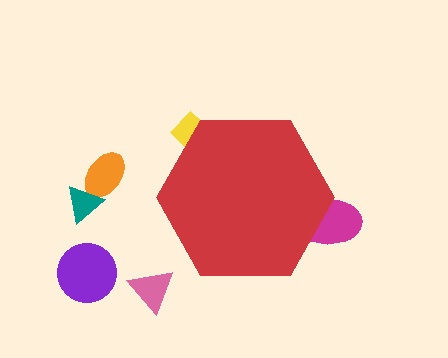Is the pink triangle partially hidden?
No, the pink triangle is fully visible.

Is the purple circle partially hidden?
No, the purple circle is fully visible.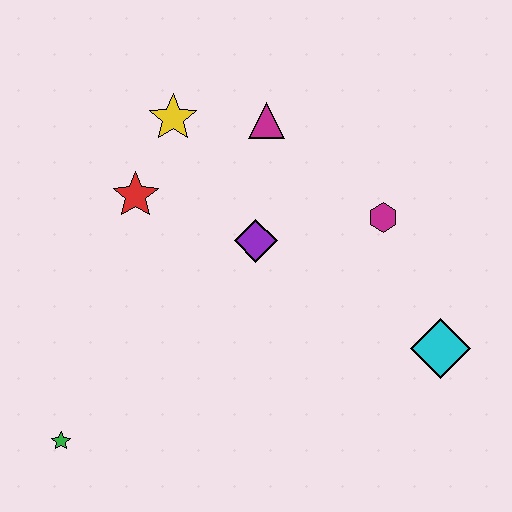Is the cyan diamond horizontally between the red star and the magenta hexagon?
No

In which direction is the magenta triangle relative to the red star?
The magenta triangle is to the right of the red star.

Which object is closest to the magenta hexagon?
The purple diamond is closest to the magenta hexagon.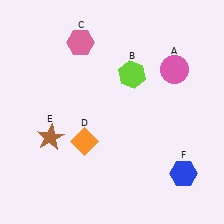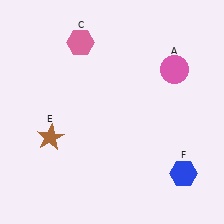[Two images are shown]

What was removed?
The orange diamond (D), the lime hexagon (B) were removed in Image 2.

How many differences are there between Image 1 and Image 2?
There are 2 differences between the two images.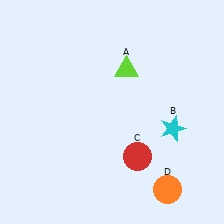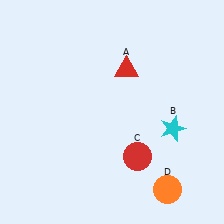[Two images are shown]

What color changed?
The triangle (A) changed from lime in Image 1 to red in Image 2.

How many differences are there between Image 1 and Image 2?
There is 1 difference between the two images.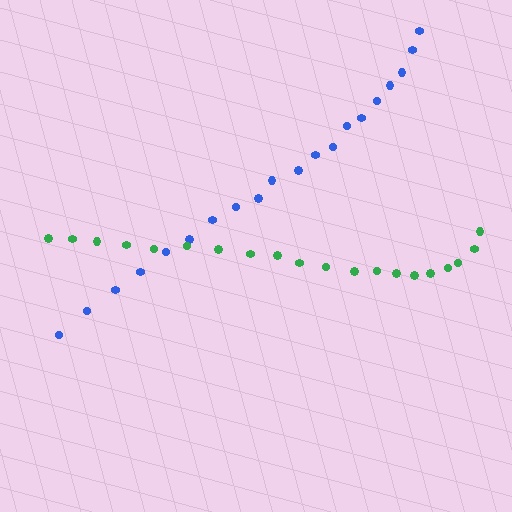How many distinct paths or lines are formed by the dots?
There are 2 distinct paths.